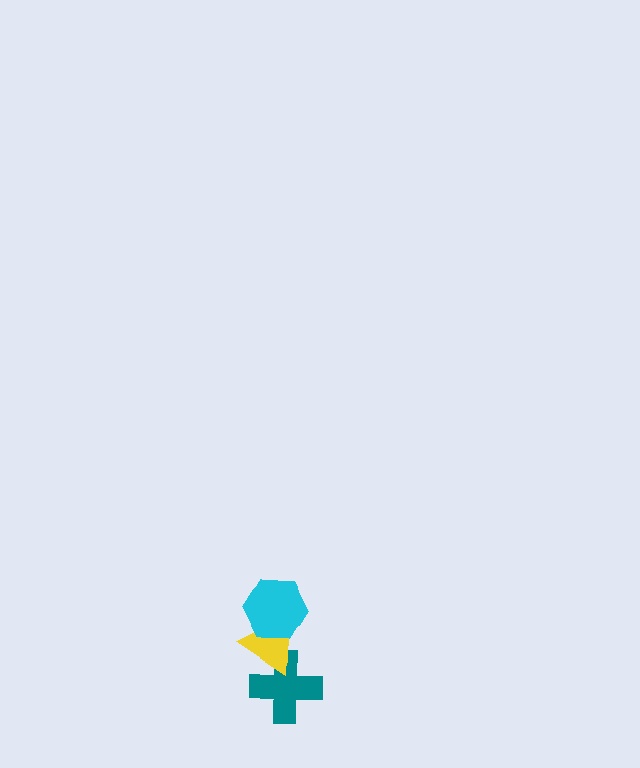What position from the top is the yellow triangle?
The yellow triangle is 2nd from the top.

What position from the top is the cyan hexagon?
The cyan hexagon is 1st from the top.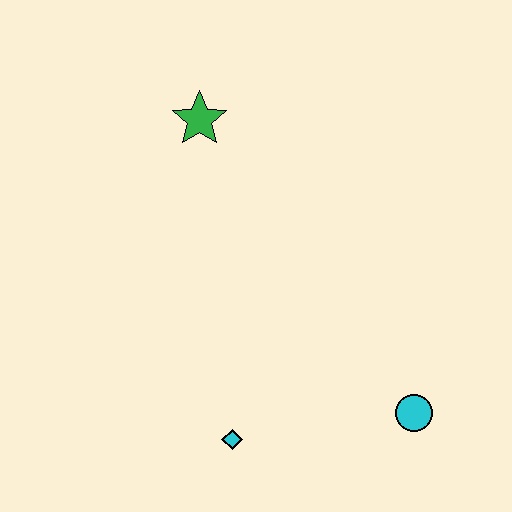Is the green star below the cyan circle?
No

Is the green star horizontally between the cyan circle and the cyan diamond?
No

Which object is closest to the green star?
The cyan diamond is closest to the green star.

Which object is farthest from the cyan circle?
The green star is farthest from the cyan circle.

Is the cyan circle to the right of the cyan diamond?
Yes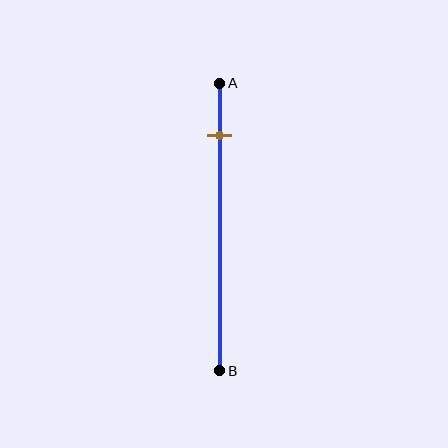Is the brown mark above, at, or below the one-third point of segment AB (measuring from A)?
The brown mark is above the one-third point of segment AB.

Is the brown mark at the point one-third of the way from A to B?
No, the mark is at about 20% from A, not at the 33% one-third point.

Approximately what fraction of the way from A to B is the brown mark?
The brown mark is approximately 20% of the way from A to B.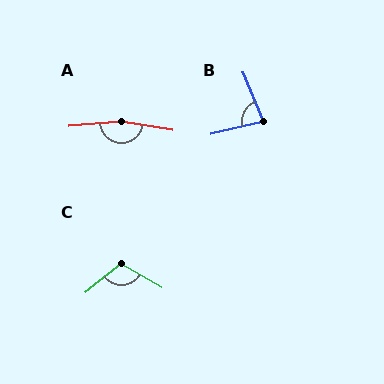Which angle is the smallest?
B, at approximately 81 degrees.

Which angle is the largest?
A, at approximately 166 degrees.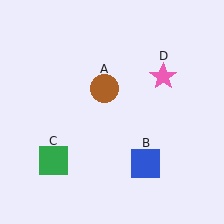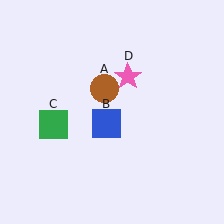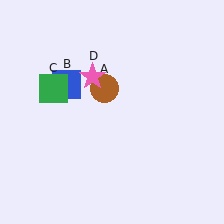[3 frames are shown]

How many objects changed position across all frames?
3 objects changed position: blue square (object B), green square (object C), pink star (object D).